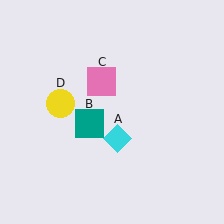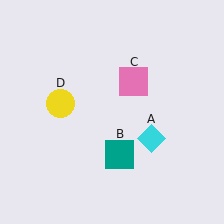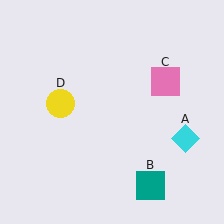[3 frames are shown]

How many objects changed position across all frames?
3 objects changed position: cyan diamond (object A), teal square (object B), pink square (object C).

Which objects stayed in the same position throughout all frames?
Yellow circle (object D) remained stationary.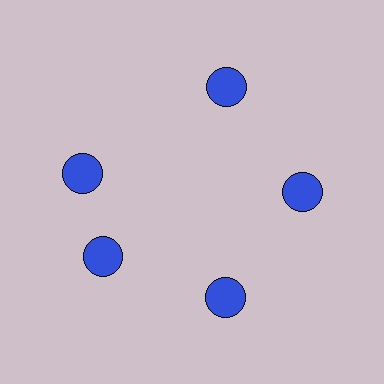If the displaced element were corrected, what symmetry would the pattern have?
It would have 5-fold rotational symmetry — the pattern would map onto itself every 72 degrees.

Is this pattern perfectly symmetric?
No. The 5 blue circles are arranged in a ring, but one element near the 10 o'clock position is rotated out of alignment along the ring, breaking the 5-fold rotational symmetry.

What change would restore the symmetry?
The symmetry would be restored by rotating it back into even spacing with its neighbors so that all 5 circles sit at equal angles and equal distance from the center.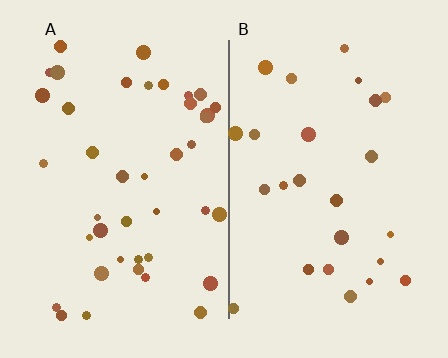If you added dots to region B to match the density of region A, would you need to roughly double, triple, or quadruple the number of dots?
Approximately double.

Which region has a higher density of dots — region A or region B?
A (the left).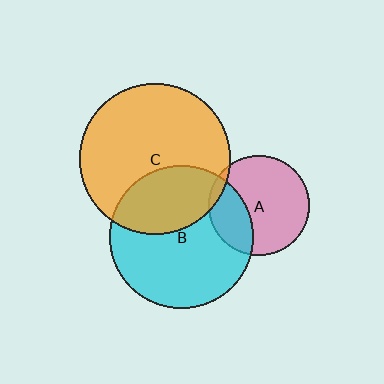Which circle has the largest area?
Circle C (orange).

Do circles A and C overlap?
Yes.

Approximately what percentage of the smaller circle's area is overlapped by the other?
Approximately 5%.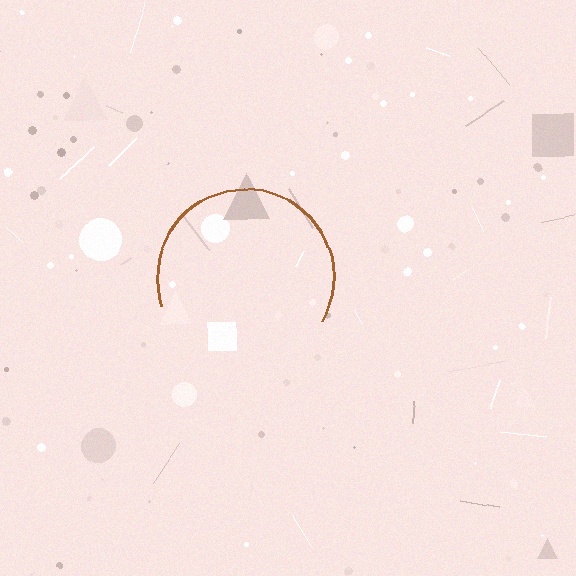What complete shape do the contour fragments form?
The contour fragments form a circle.